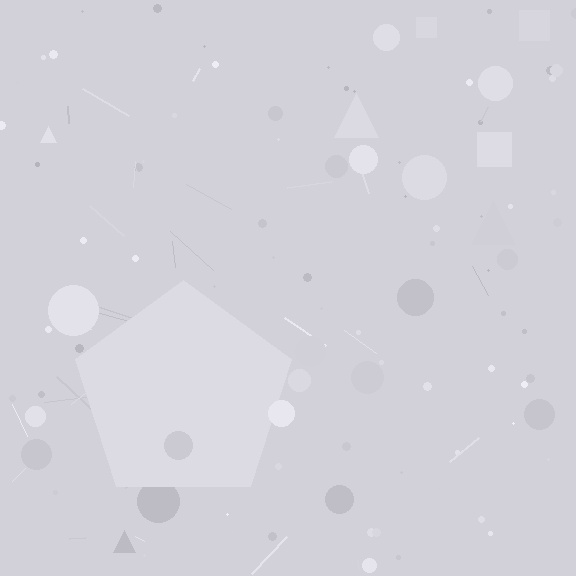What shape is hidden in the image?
A pentagon is hidden in the image.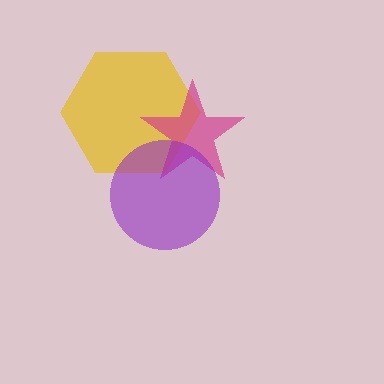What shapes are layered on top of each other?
The layered shapes are: a yellow hexagon, a magenta star, a purple circle.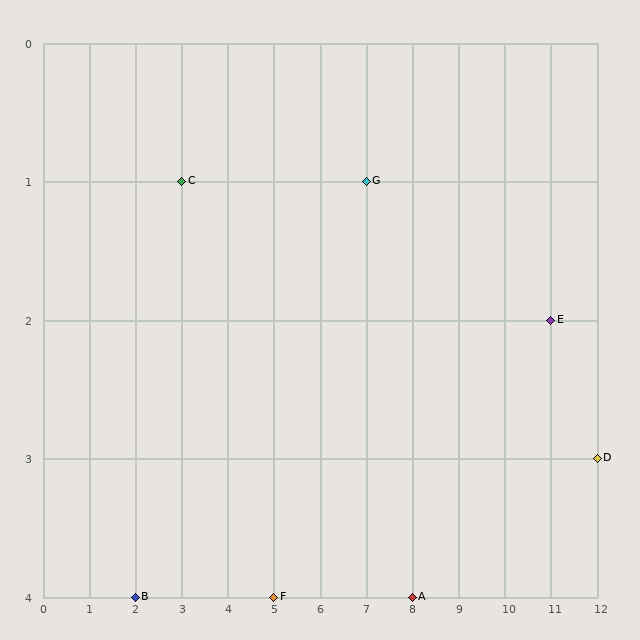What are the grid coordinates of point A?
Point A is at grid coordinates (8, 4).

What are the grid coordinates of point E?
Point E is at grid coordinates (11, 2).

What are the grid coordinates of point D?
Point D is at grid coordinates (12, 3).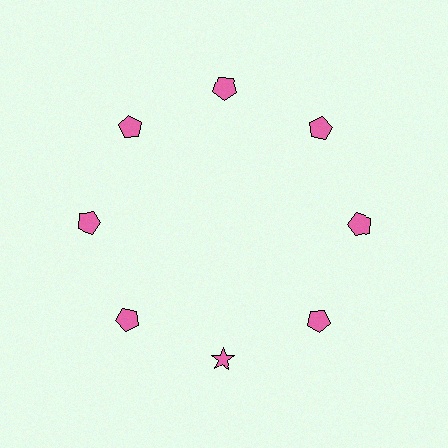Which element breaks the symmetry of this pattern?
The pink star at roughly the 6 o'clock position breaks the symmetry. All other shapes are pink pentagons.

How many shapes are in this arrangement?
There are 8 shapes arranged in a ring pattern.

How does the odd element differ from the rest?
It has a different shape: star instead of pentagon.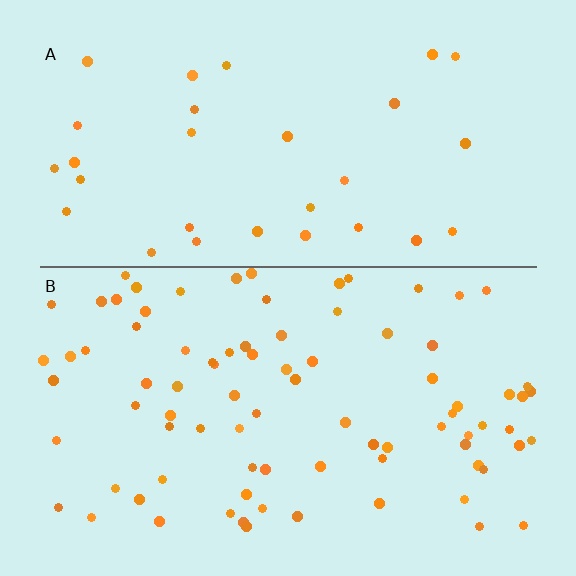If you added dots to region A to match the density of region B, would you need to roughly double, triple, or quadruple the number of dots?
Approximately triple.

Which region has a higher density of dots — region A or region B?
B (the bottom).